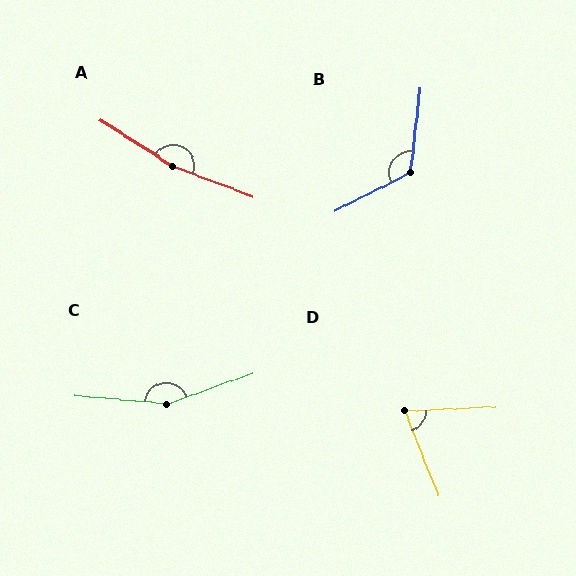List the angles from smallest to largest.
D (71°), B (124°), C (155°), A (168°).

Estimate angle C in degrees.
Approximately 155 degrees.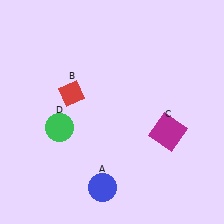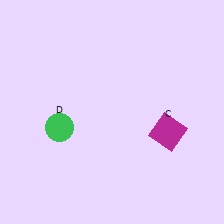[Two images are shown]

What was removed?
The blue circle (A), the red diamond (B) were removed in Image 2.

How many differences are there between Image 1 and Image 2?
There are 2 differences between the two images.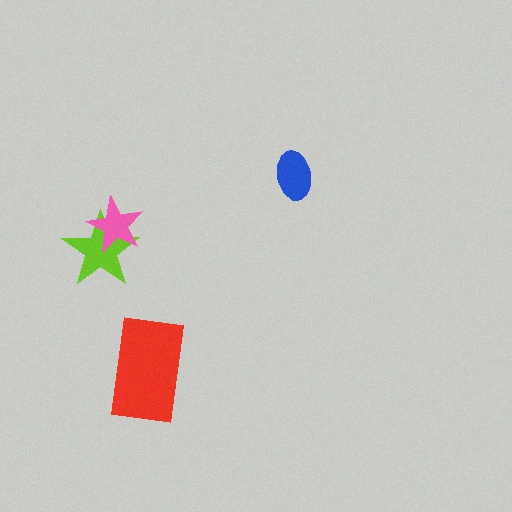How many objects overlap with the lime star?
1 object overlaps with the lime star.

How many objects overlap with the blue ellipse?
0 objects overlap with the blue ellipse.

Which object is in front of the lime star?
The pink star is in front of the lime star.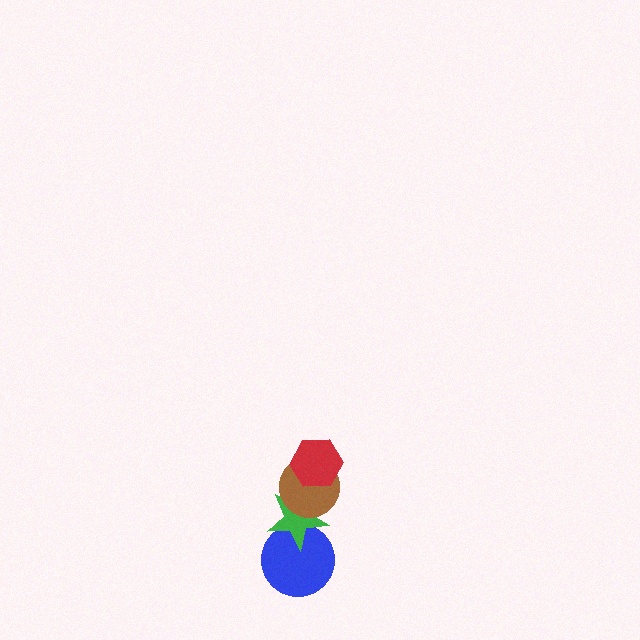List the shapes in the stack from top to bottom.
From top to bottom: the red hexagon, the brown circle, the green star, the blue circle.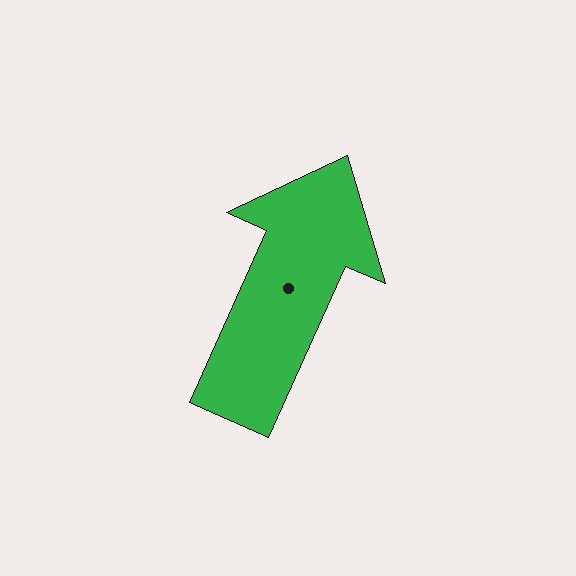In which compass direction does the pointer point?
Northeast.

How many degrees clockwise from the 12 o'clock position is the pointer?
Approximately 24 degrees.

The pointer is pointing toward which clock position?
Roughly 1 o'clock.